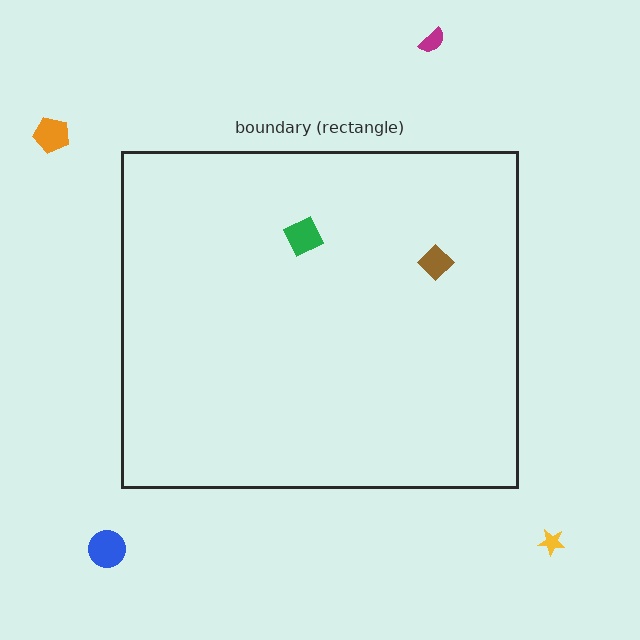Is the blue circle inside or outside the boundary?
Outside.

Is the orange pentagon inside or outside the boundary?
Outside.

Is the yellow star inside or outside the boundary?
Outside.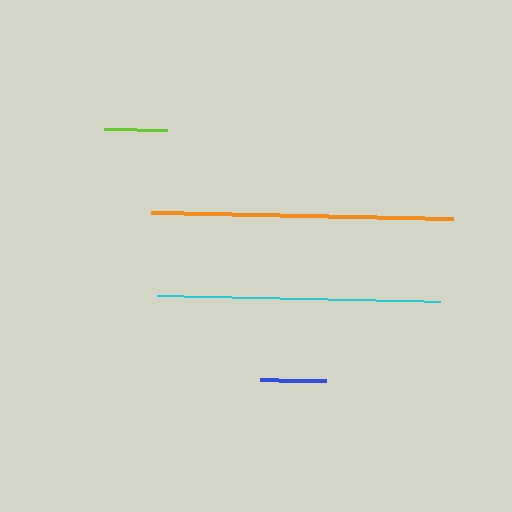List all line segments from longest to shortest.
From longest to shortest: orange, cyan, blue, lime.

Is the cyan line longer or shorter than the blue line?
The cyan line is longer than the blue line.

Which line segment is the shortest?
The lime line is the shortest at approximately 63 pixels.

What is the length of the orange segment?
The orange segment is approximately 303 pixels long.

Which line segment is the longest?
The orange line is the longest at approximately 303 pixels.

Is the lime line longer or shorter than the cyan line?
The cyan line is longer than the lime line.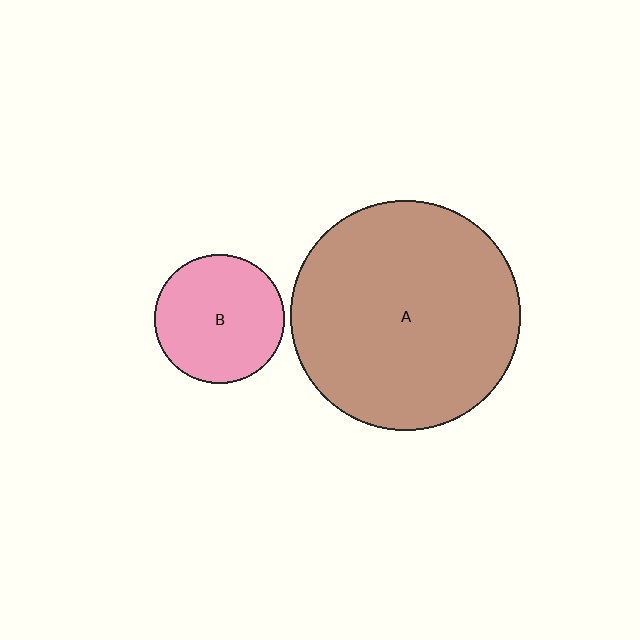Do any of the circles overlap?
No, none of the circles overlap.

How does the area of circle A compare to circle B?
Approximately 3.2 times.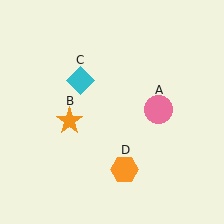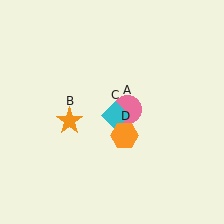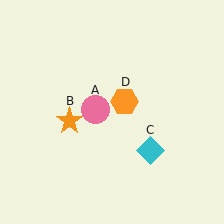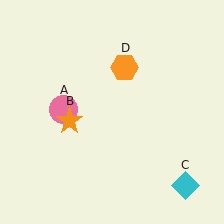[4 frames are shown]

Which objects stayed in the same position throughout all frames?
Orange star (object B) remained stationary.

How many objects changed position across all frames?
3 objects changed position: pink circle (object A), cyan diamond (object C), orange hexagon (object D).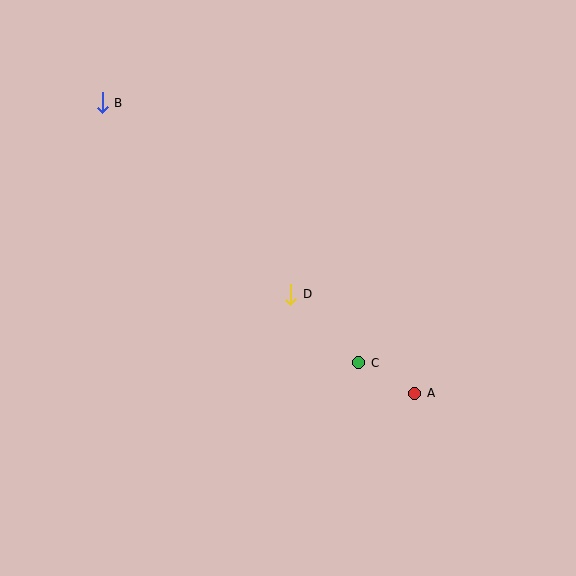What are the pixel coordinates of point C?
Point C is at (359, 363).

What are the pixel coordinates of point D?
Point D is at (291, 294).